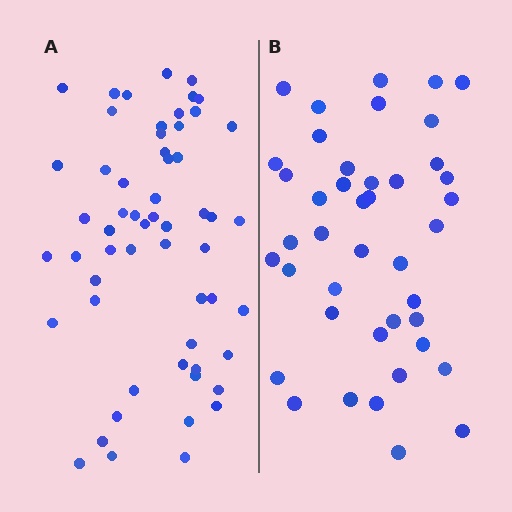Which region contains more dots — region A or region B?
Region A (the left region) has more dots.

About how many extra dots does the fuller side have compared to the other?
Region A has approximately 15 more dots than region B.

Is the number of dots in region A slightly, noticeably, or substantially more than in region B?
Region A has noticeably more, but not dramatically so. The ratio is roughly 1.4 to 1.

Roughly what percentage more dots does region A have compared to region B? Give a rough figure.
About 35% more.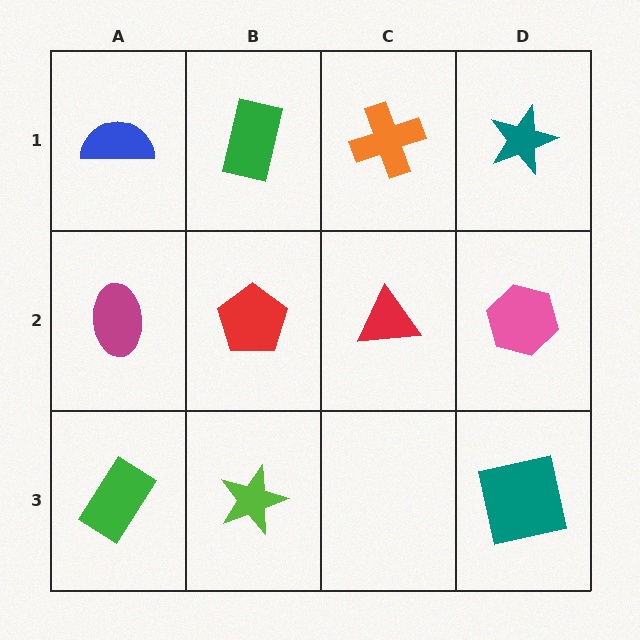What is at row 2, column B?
A red pentagon.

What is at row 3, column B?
A lime star.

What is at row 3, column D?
A teal square.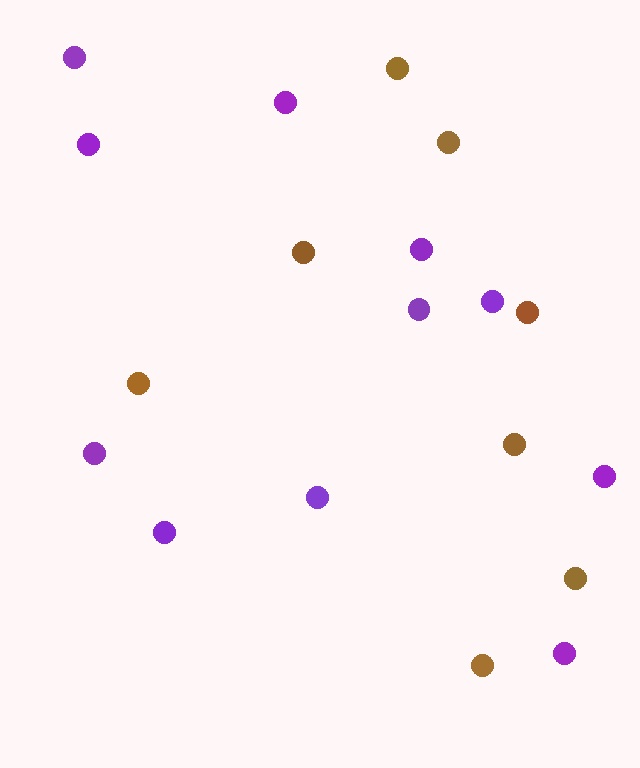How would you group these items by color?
There are 2 groups: one group of brown circles (8) and one group of purple circles (11).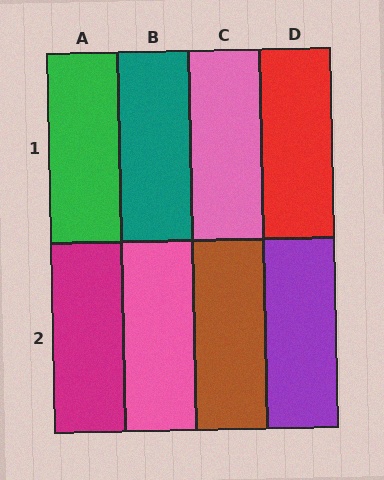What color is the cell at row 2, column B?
Pink.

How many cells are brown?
1 cell is brown.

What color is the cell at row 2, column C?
Brown.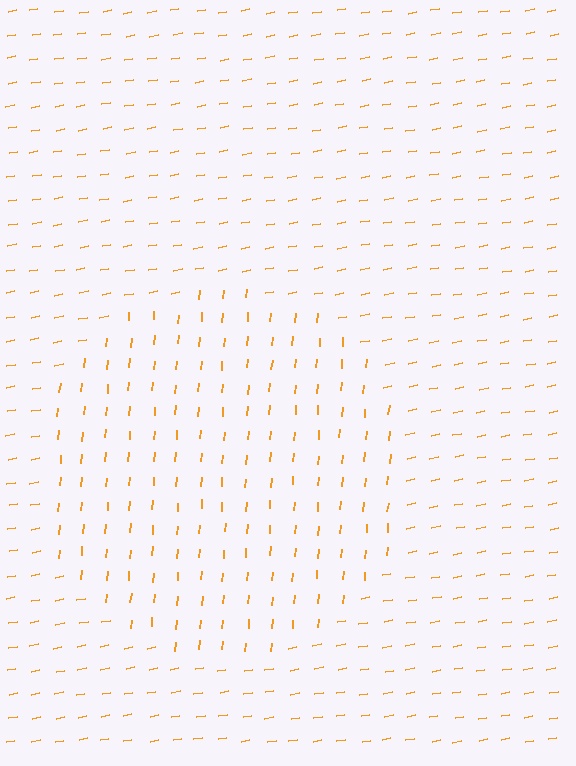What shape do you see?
I see a circle.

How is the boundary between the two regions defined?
The boundary is defined purely by a change in line orientation (approximately 74 degrees difference). All lines are the same color and thickness.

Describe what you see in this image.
The image is filled with small orange line segments. A circle region in the image has lines oriented differently from the surrounding lines, creating a visible texture boundary.